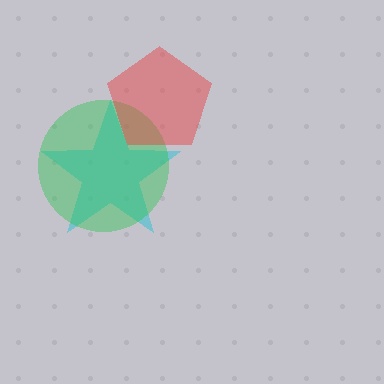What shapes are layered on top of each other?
The layered shapes are: a cyan star, a green circle, a red pentagon.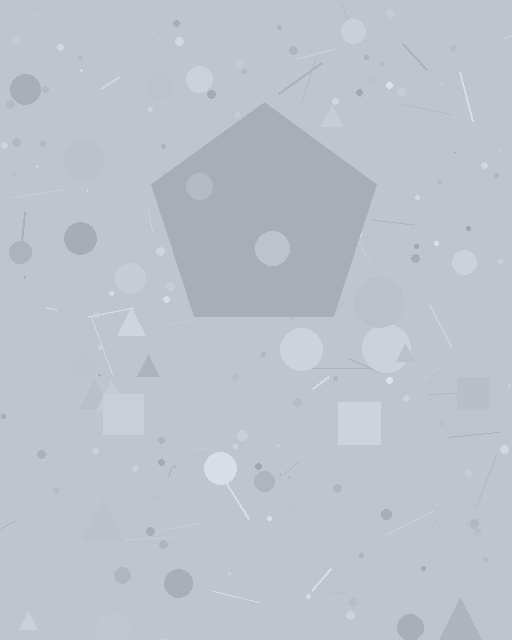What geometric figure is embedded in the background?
A pentagon is embedded in the background.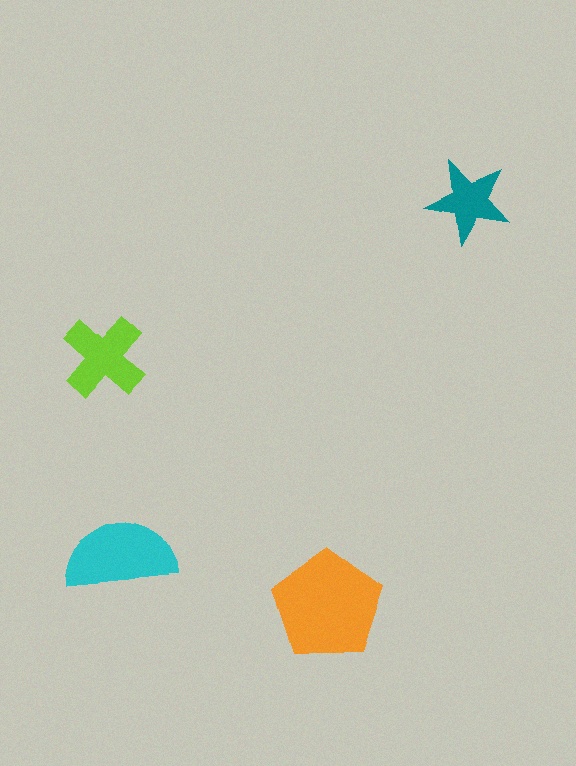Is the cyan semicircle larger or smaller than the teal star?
Larger.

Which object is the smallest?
The teal star.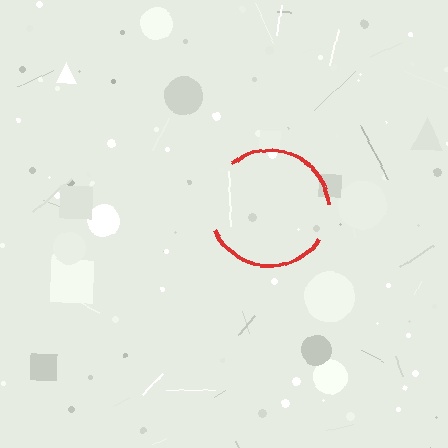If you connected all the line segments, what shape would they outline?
They would outline a circle.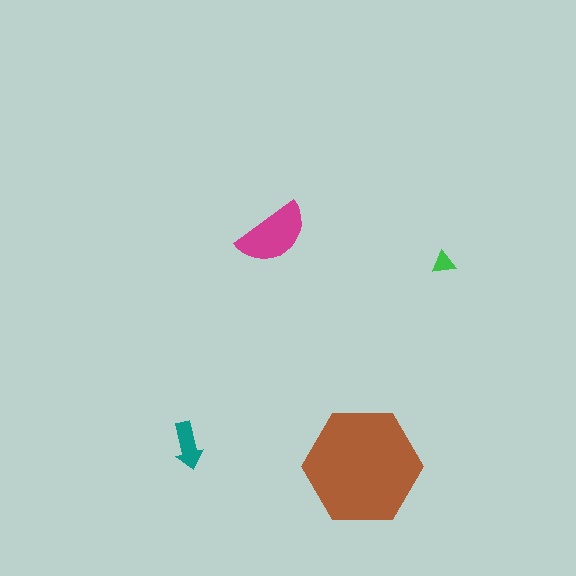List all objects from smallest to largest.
The green triangle, the teal arrow, the magenta semicircle, the brown hexagon.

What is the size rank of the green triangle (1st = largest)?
4th.